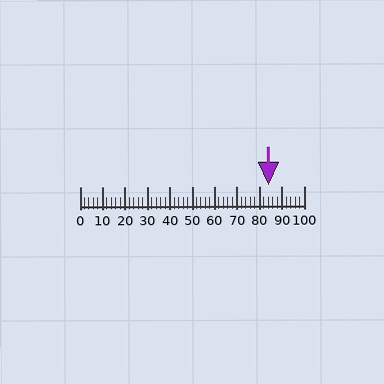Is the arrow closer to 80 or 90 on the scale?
The arrow is closer to 80.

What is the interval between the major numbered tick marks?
The major tick marks are spaced 10 units apart.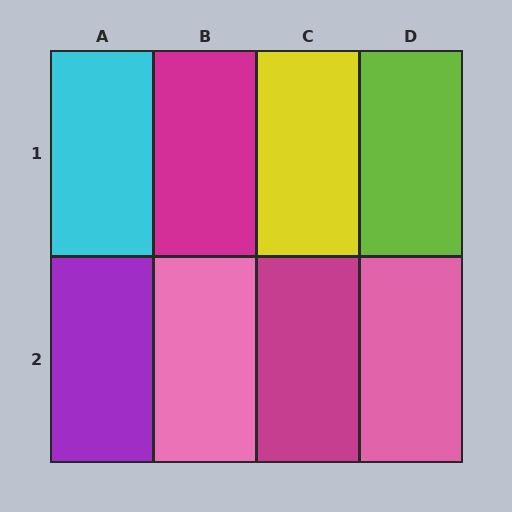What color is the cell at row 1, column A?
Cyan.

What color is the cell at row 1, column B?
Magenta.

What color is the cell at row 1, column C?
Yellow.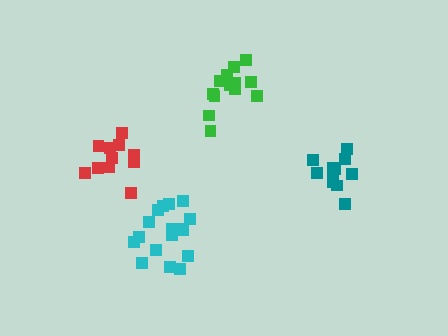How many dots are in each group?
Group 1: 17 dots, Group 2: 11 dots, Group 3: 13 dots, Group 4: 11 dots (52 total).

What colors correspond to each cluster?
The clusters are colored: cyan, teal, green, red.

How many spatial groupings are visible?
There are 4 spatial groupings.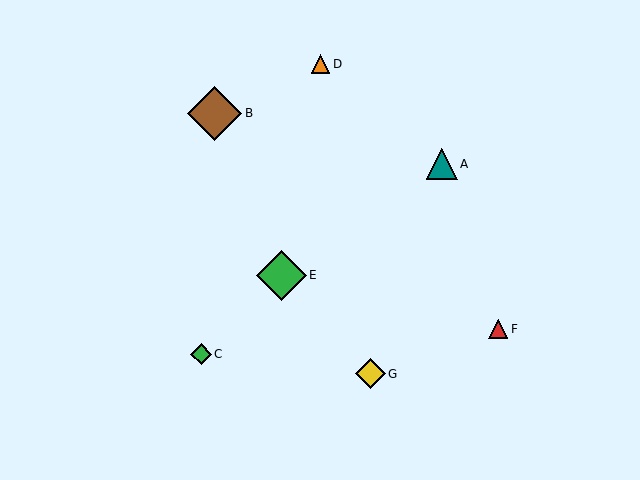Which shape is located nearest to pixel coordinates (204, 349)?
The green diamond (labeled C) at (201, 354) is nearest to that location.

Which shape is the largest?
The brown diamond (labeled B) is the largest.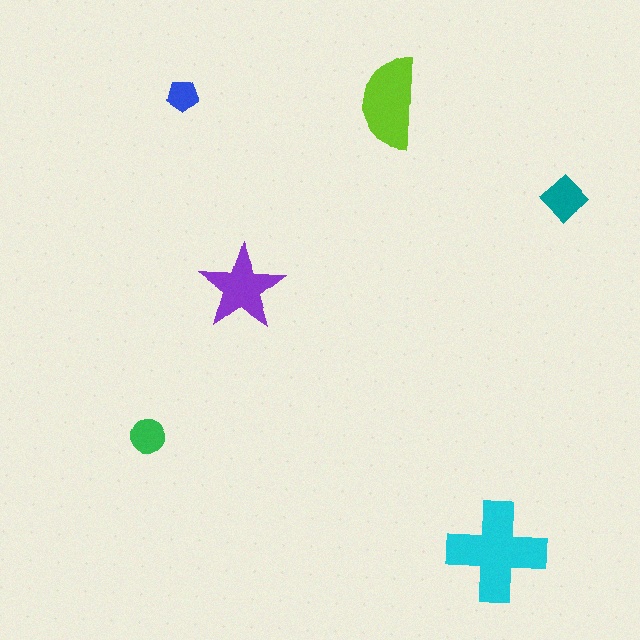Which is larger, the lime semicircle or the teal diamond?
The lime semicircle.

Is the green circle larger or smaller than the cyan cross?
Smaller.